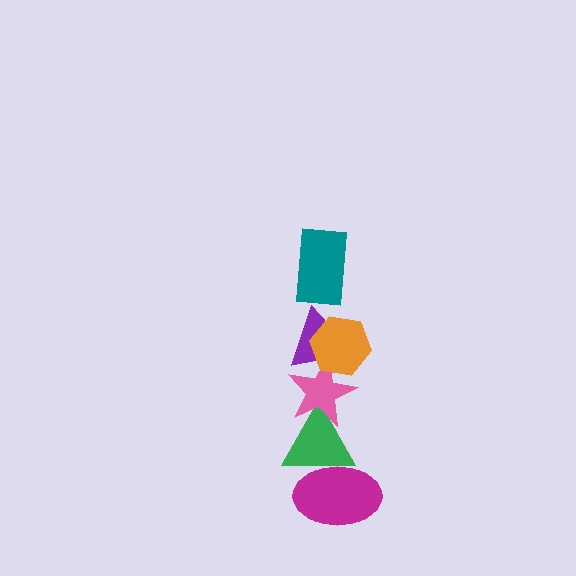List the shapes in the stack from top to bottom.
From top to bottom: the teal rectangle, the orange hexagon, the purple triangle, the pink star, the green triangle, the magenta ellipse.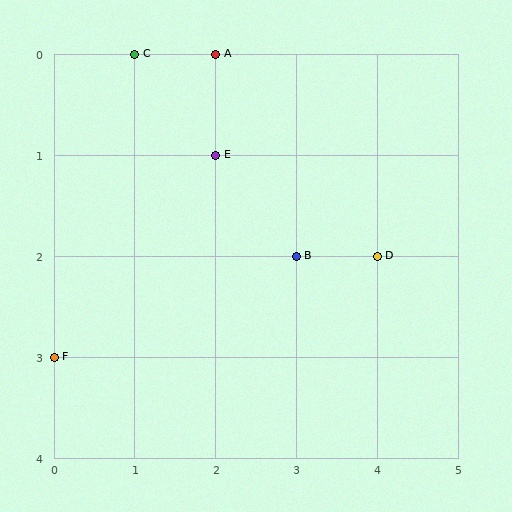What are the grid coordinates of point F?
Point F is at grid coordinates (0, 3).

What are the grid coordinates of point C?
Point C is at grid coordinates (1, 0).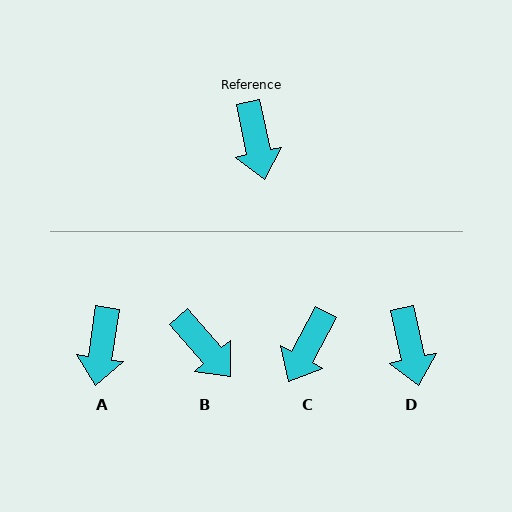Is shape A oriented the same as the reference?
No, it is off by about 21 degrees.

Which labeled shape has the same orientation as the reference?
D.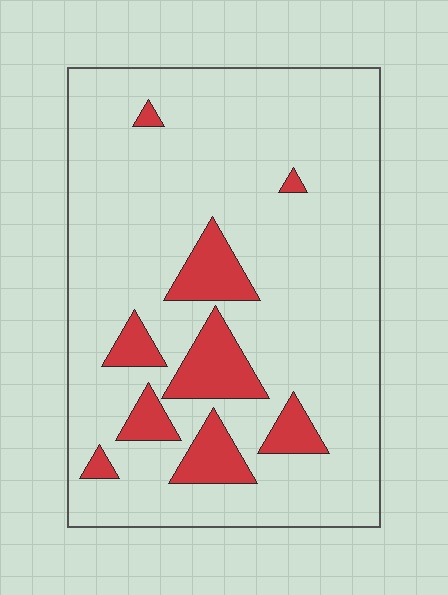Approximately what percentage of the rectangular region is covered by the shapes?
Approximately 15%.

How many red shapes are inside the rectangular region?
9.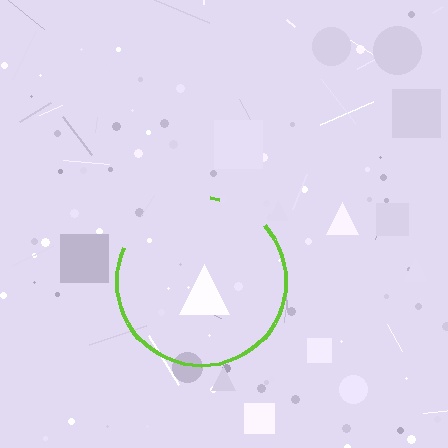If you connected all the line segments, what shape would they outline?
They would outline a circle.